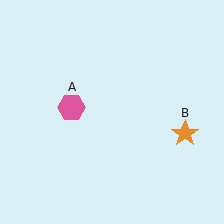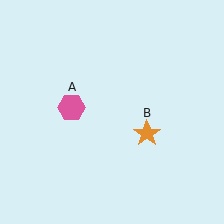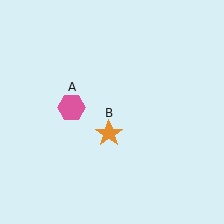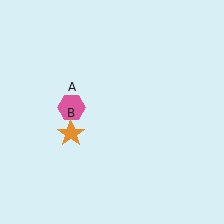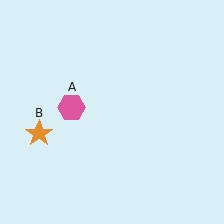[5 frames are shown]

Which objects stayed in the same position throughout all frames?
Pink hexagon (object A) remained stationary.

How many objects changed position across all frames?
1 object changed position: orange star (object B).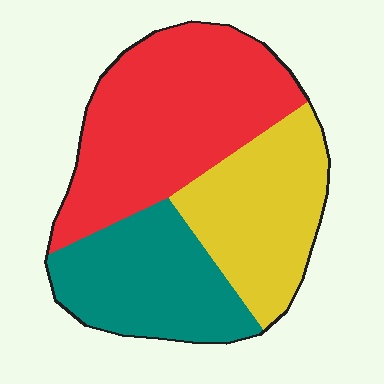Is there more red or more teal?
Red.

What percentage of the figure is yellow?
Yellow takes up between a sixth and a third of the figure.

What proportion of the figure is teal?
Teal covers 28% of the figure.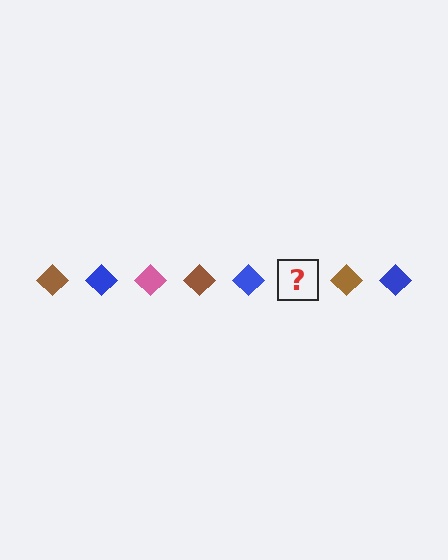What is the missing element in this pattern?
The missing element is a pink diamond.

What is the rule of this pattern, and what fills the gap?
The rule is that the pattern cycles through brown, blue, pink diamonds. The gap should be filled with a pink diamond.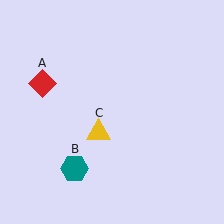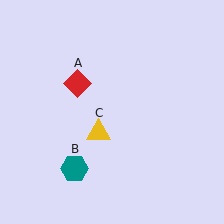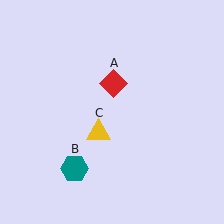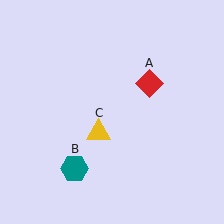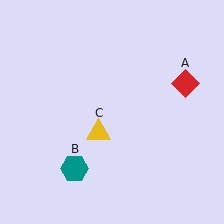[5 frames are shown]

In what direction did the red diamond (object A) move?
The red diamond (object A) moved right.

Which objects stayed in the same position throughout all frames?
Teal hexagon (object B) and yellow triangle (object C) remained stationary.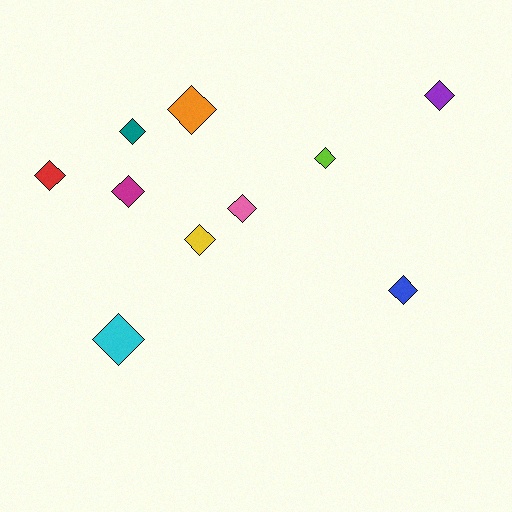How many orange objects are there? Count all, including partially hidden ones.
There is 1 orange object.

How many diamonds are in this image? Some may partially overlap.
There are 10 diamonds.